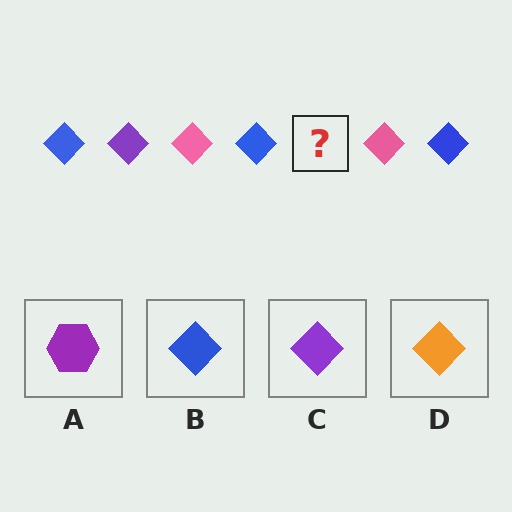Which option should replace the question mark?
Option C.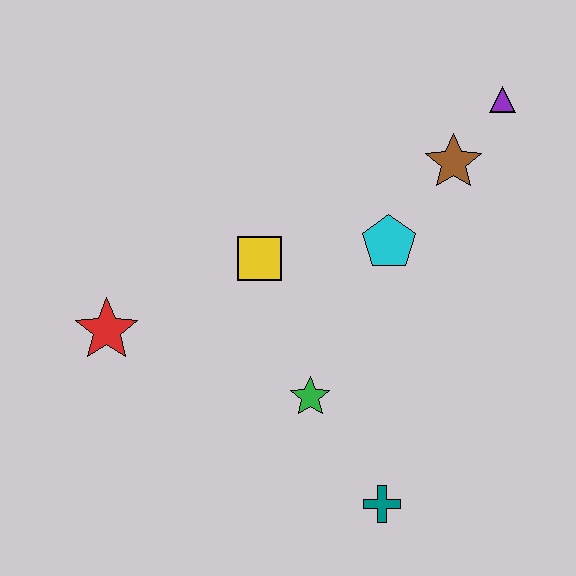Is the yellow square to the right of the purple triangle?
No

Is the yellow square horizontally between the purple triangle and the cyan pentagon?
No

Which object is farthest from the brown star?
The red star is farthest from the brown star.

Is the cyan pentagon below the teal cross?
No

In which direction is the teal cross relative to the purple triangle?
The teal cross is below the purple triangle.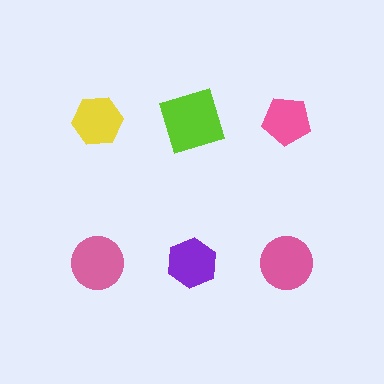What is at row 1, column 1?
A yellow hexagon.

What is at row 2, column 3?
A pink circle.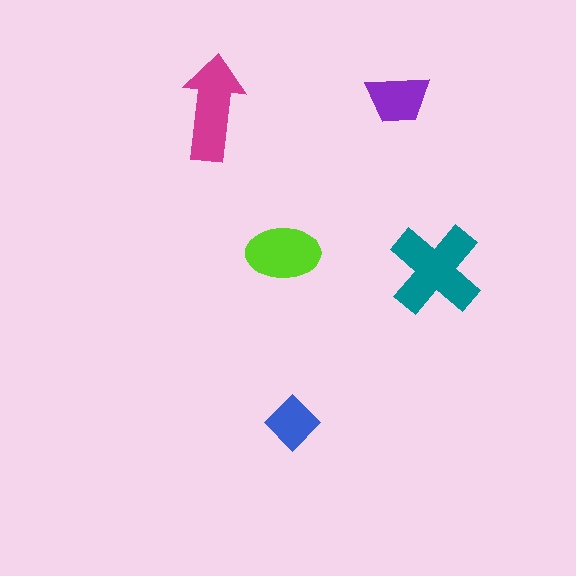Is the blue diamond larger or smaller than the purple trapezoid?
Smaller.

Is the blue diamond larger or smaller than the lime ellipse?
Smaller.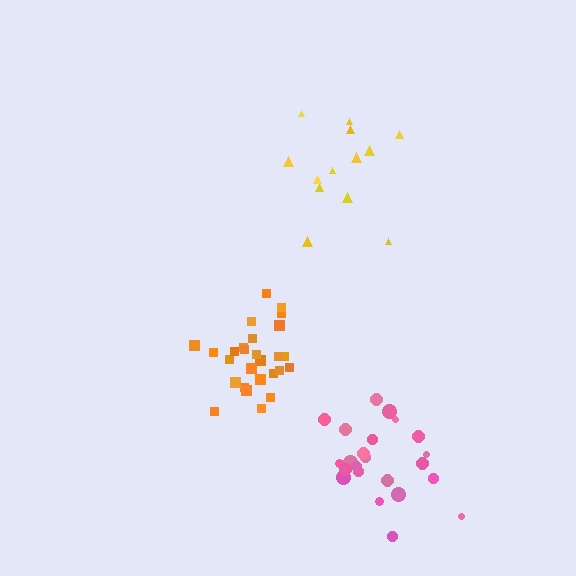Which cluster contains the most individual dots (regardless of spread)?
Orange (27).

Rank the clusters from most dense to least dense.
orange, pink, yellow.